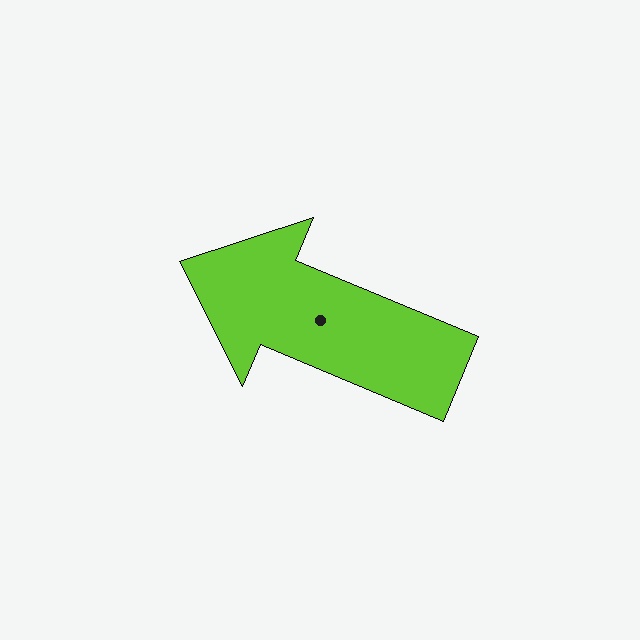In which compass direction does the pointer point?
Northwest.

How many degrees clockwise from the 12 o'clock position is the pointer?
Approximately 293 degrees.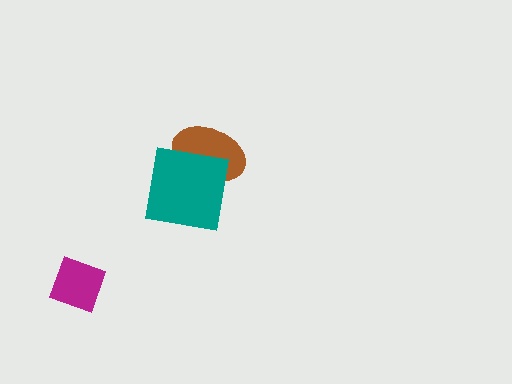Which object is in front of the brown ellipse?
The teal square is in front of the brown ellipse.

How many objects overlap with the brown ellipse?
1 object overlaps with the brown ellipse.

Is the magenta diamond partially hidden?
No, no other shape covers it.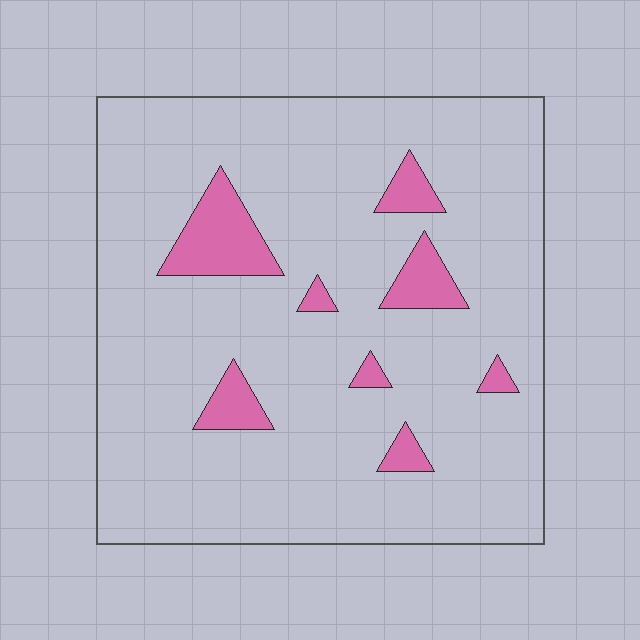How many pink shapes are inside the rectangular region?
8.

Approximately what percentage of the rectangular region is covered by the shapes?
Approximately 10%.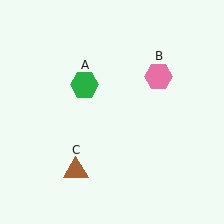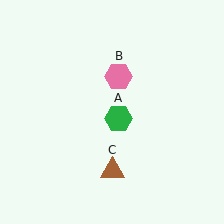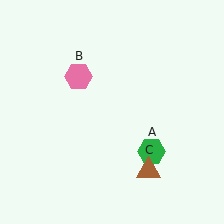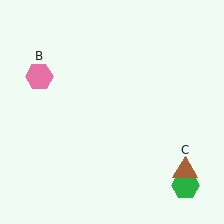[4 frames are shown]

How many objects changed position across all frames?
3 objects changed position: green hexagon (object A), pink hexagon (object B), brown triangle (object C).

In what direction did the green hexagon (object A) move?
The green hexagon (object A) moved down and to the right.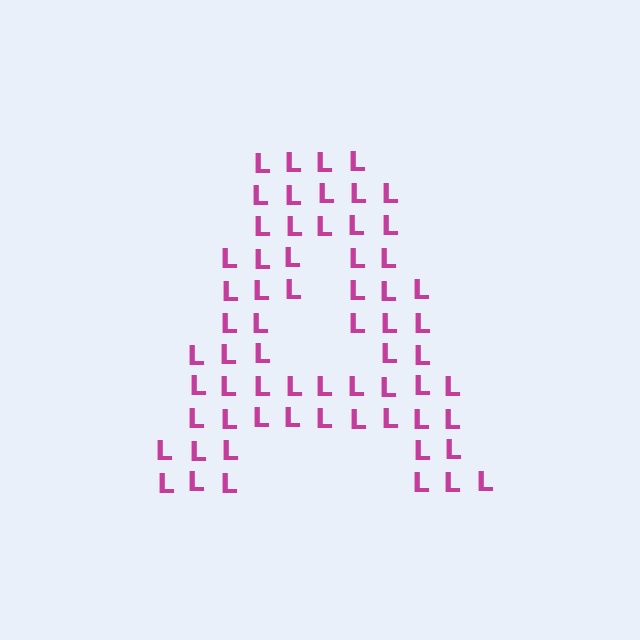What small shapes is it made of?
It is made of small letter L's.